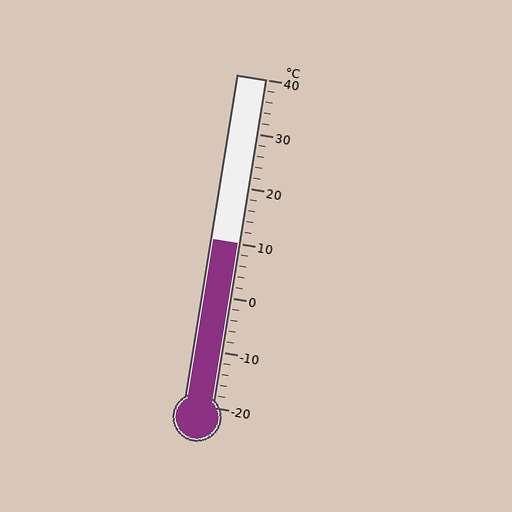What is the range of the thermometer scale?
The thermometer scale ranges from -20°C to 40°C.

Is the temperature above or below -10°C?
The temperature is above -10°C.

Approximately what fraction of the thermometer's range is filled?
The thermometer is filled to approximately 50% of its range.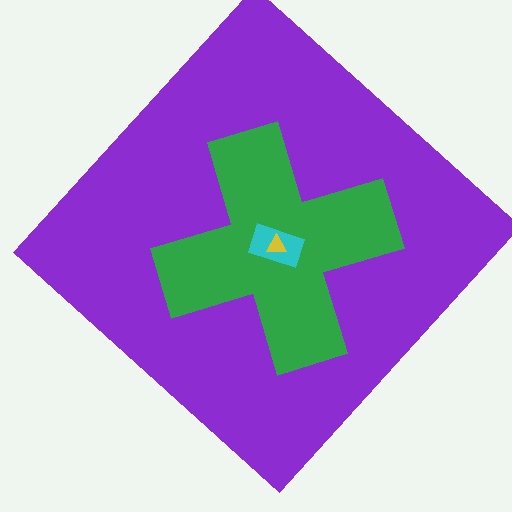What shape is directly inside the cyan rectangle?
The yellow triangle.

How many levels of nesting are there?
4.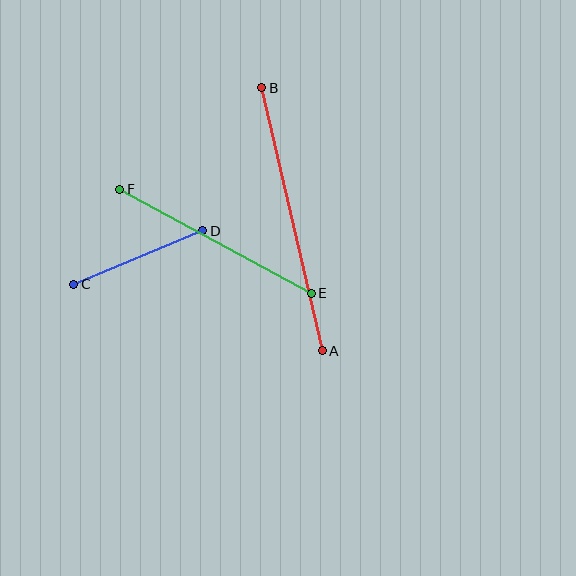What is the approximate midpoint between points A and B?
The midpoint is at approximately (292, 219) pixels.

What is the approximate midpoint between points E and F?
The midpoint is at approximately (216, 241) pixels.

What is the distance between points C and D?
The distance is approximately 140 pixels.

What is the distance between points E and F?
The distance is approximately 218 pixels.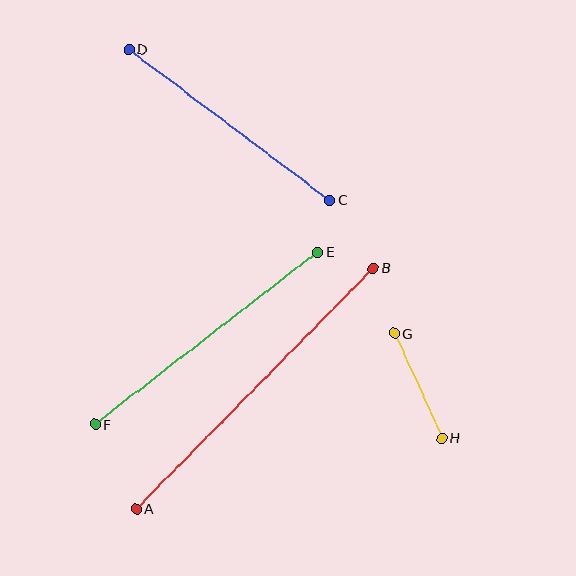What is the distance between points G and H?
The distance is approximately 115 pixels.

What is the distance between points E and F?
The distance is approximately 282 pixels.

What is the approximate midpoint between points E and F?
The midpoint is at approximately (206, 338) pixels.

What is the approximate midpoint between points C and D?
The midpoint is at approximately (229, 125) pixels.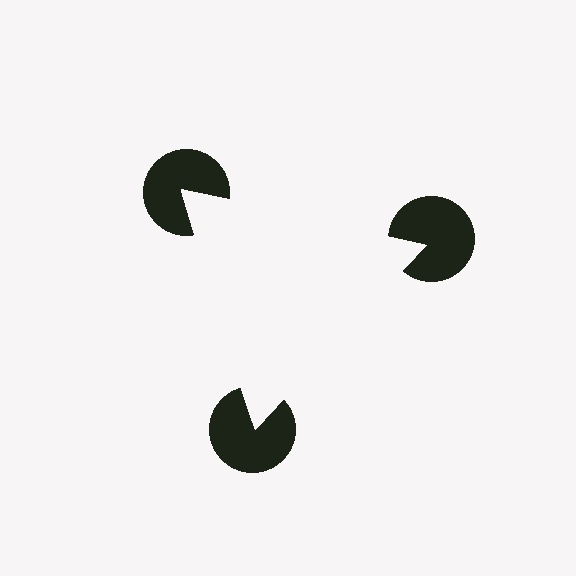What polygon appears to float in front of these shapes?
An illusory triangle — its edges are inferred from the aligned wedge cuts in the pac-man discs, not physically drawn.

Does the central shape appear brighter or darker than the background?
It typically appears slightly brighter than the background, even though no actual brightness change is drawn.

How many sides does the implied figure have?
3 sides.